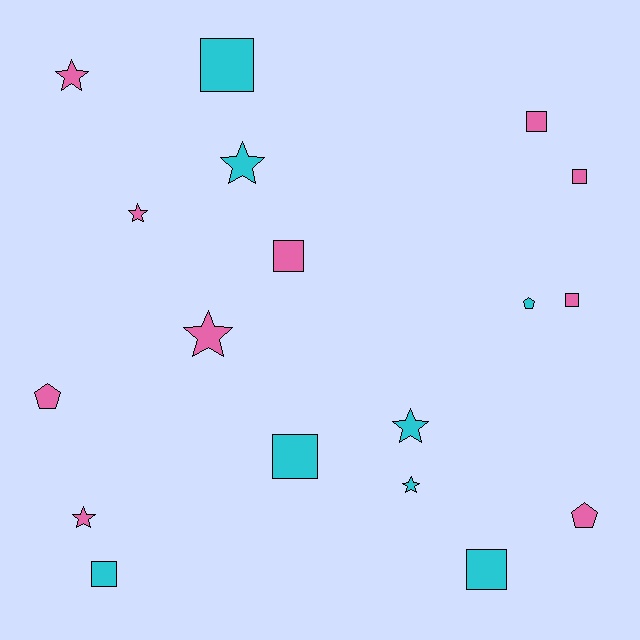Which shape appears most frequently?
Square, with 8 objects.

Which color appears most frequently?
Pink, with 10 objects.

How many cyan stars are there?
There are 3 cyan stars.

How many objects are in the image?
There are 18 objects.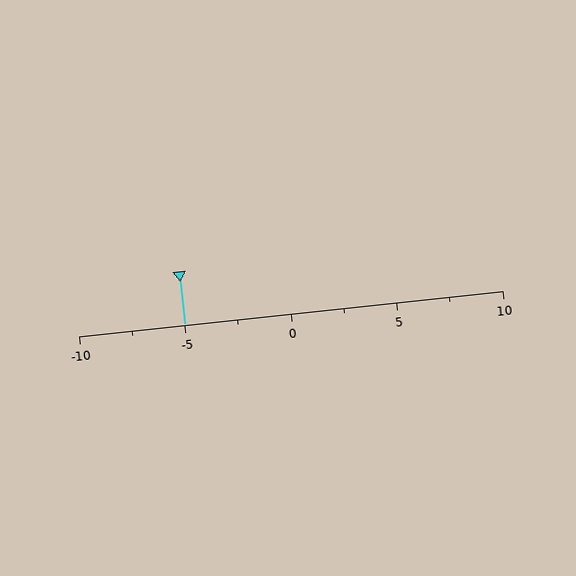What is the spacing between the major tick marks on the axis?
The major ticks are spaced 5 apart.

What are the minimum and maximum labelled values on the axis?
The axis runs from -10 to 10.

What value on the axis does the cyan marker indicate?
The marker indicates approximately -5.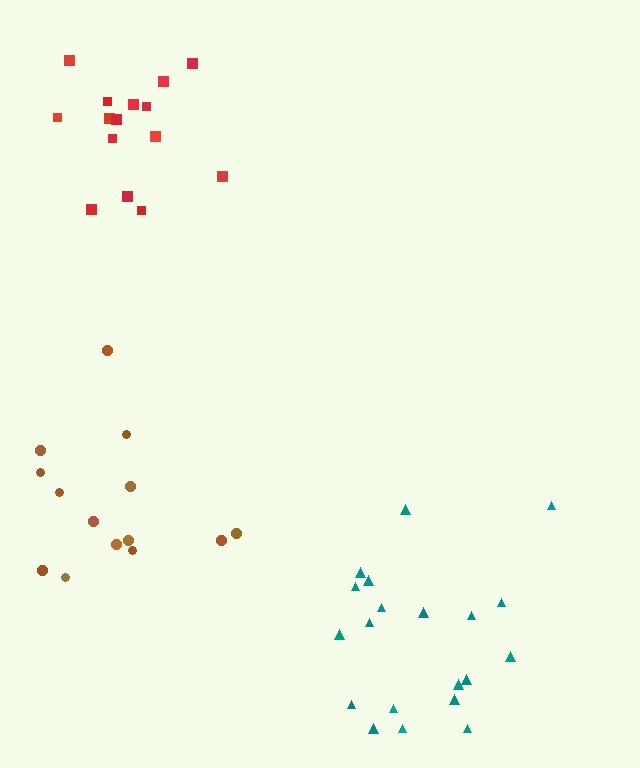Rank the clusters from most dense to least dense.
red, teal, brown.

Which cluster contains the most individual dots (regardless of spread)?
Teal (20).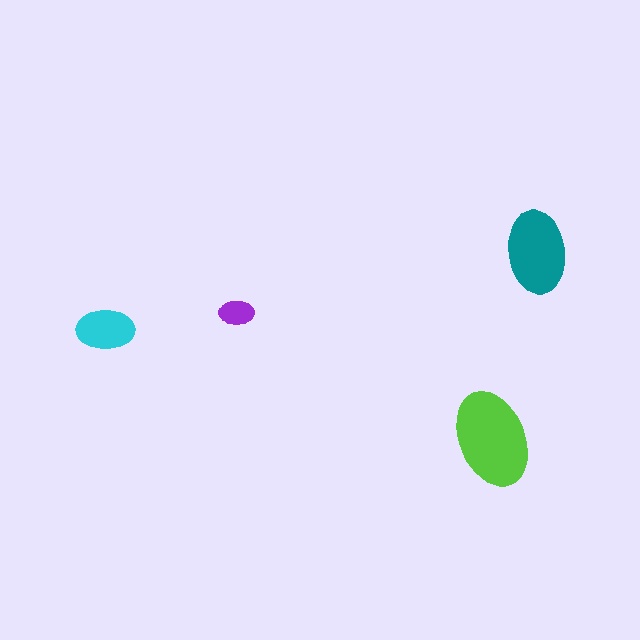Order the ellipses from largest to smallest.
the lime one, the teal one, the cyan one, the purple one.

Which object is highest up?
The teal ellipse is topmost.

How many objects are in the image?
There are 4 objects in the image.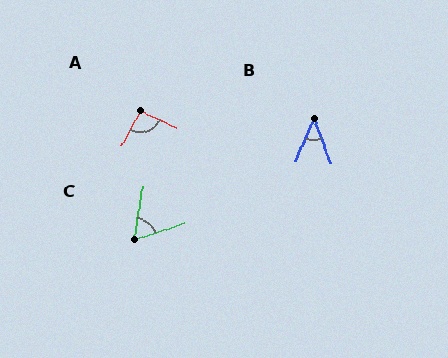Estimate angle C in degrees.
Approximately 63 degrees.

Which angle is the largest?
A, at approximately 93 degrees.